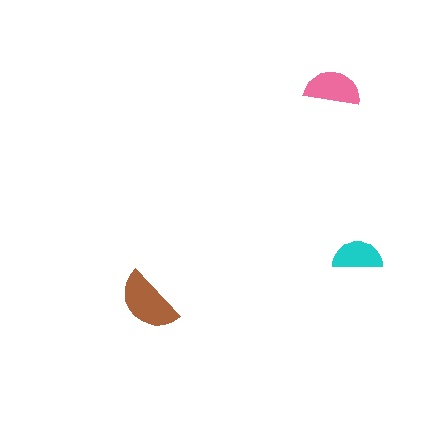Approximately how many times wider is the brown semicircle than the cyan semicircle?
About 1.5 times wider.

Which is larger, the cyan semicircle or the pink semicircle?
The pink one.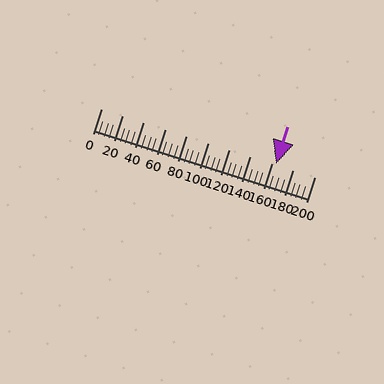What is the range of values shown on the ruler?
The ruler shows values from 0 to 200.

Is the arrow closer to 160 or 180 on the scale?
The arrow is closer to 160.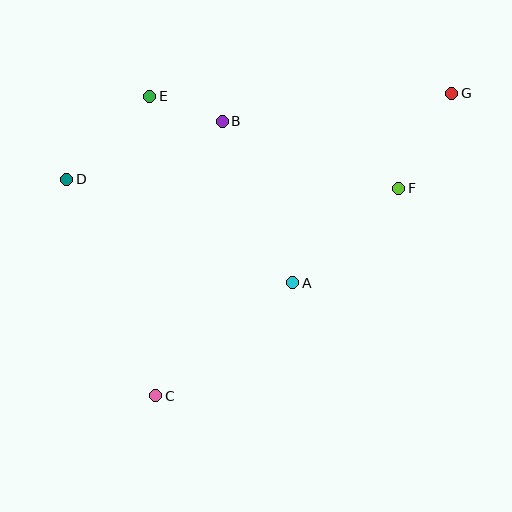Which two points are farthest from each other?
Points C and G are farthest from each other.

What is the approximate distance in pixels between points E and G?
The distance between E and G is approximately 302 pixels.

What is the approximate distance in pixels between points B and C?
The distance between B and C is approximately 282 pixels.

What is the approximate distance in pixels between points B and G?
The distance between B and G is approximately 231 pixels.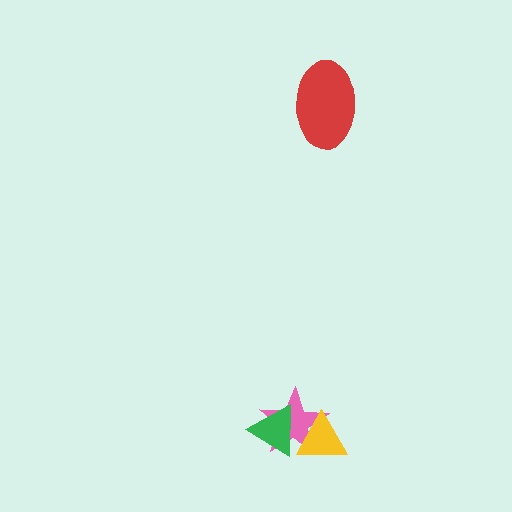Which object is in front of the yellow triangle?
The green triangle is in front of the yellow triangle.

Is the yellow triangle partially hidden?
Yes, it is partially covered by another shape.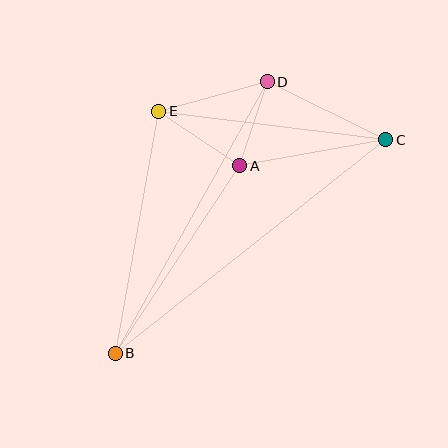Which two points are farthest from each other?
Points B and C are farthest from each other.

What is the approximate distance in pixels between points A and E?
The distance between A and E is approximately 98 pixels.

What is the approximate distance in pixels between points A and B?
The distance between A and B is approximately 225 pixels.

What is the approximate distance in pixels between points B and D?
The distance between B and D is approximately 311 pixels.